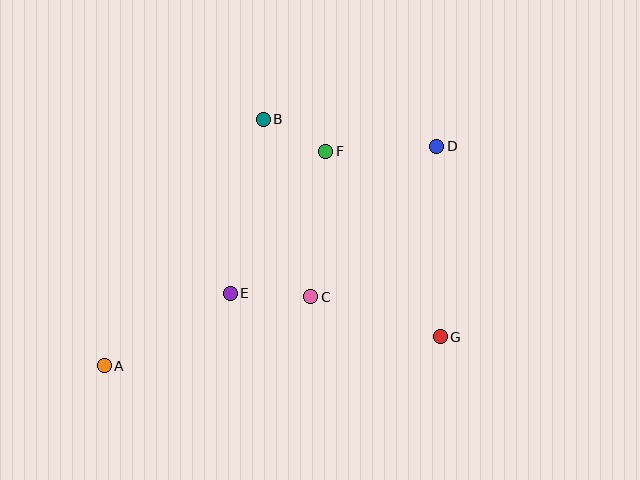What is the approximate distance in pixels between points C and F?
The distance between C and F is approximately 146 pixels.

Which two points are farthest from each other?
Points A and D are farthest from each other.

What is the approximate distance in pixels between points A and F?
The distance between A and F is approximately 308 pixels.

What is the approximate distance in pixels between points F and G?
The distance between F and G is approximately 218 pixels.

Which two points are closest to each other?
Points B and F are closest to each other.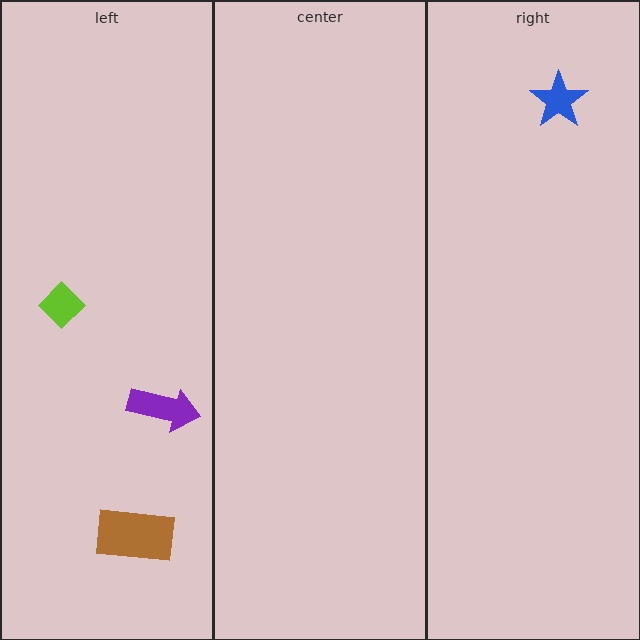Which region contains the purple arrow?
The left region.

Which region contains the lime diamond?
The left region.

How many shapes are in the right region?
1.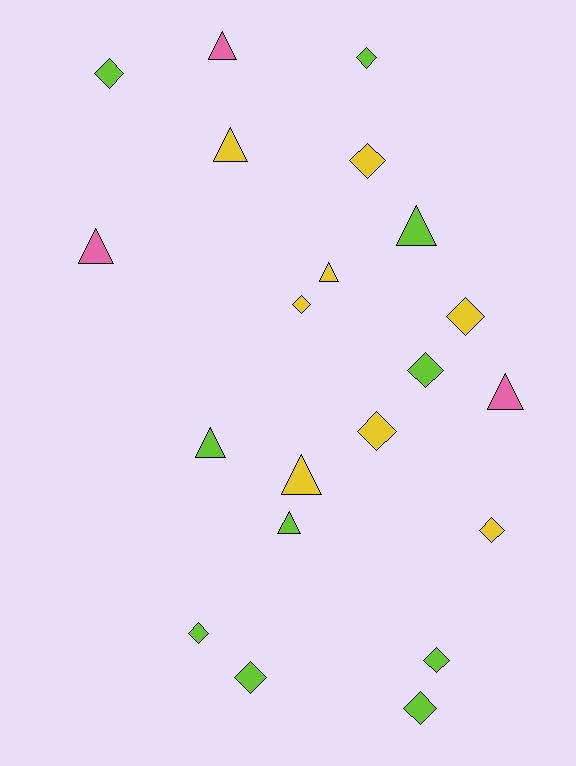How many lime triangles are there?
There are 3 lime triangles.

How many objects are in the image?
There are 21 objects.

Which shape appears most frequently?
Diamond, with 12 objects.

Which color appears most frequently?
Lime, with 10 objects.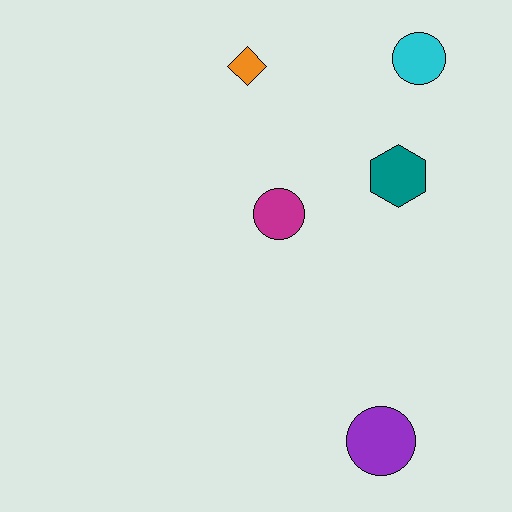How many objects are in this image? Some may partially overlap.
There are 5 objects.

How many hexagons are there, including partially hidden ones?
There is 1 hexagon.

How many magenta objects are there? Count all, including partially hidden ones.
There is 1 magenta object.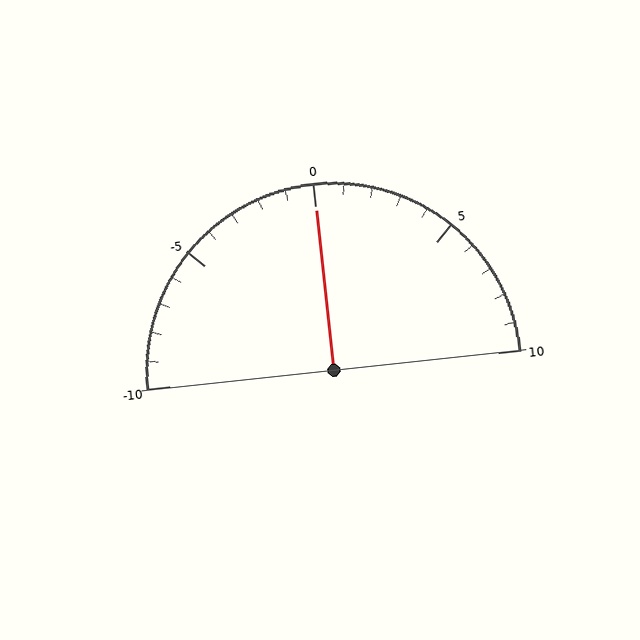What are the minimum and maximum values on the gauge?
The gauge ranges from -10 to 10.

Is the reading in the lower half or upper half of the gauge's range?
The reading is in the upper half of the range (-10 to 10).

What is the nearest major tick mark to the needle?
The nearest major tick mark is 0.